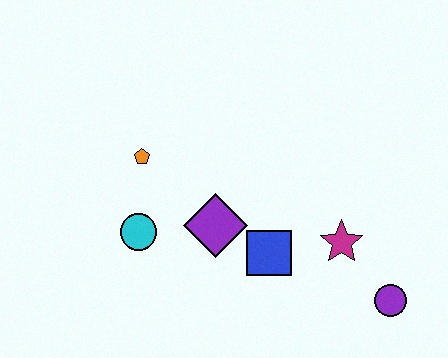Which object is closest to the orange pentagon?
The cyan circle is closest to the orange pentagon.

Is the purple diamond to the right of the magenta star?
No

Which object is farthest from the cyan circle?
The purple circle is farthest from the cyan circle.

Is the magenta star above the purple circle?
Yes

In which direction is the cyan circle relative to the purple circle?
The cyan circle is to the left of the purple circle.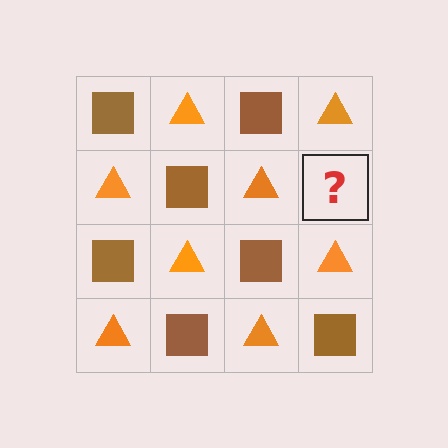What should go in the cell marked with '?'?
The missing cell should contain a brown square.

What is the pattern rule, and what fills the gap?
The rule is that it alternates brown square and orange triangle in a checkerboard pattern. The gap should be filled with a brown square.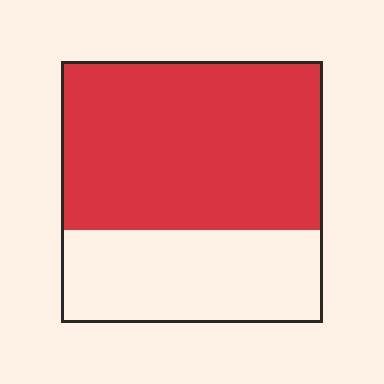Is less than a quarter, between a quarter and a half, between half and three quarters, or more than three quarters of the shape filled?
Between half and three quarters.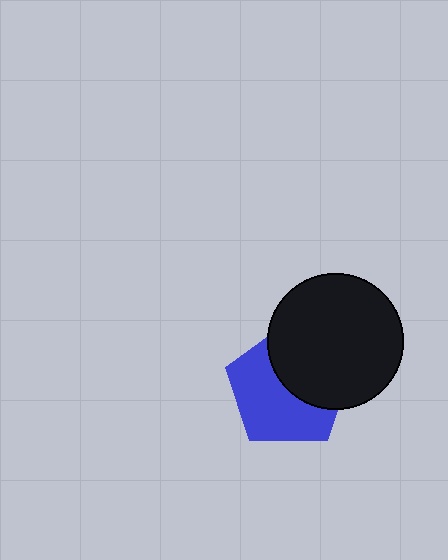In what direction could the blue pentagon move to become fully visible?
The blue pentagon could move toward the lower-left. That would shift it out from behind the black circle entirely.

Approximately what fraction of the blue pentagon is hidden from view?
Roughly 44% of the blue pentagon is hidden behind the black circle.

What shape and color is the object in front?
The object in front is a black circle.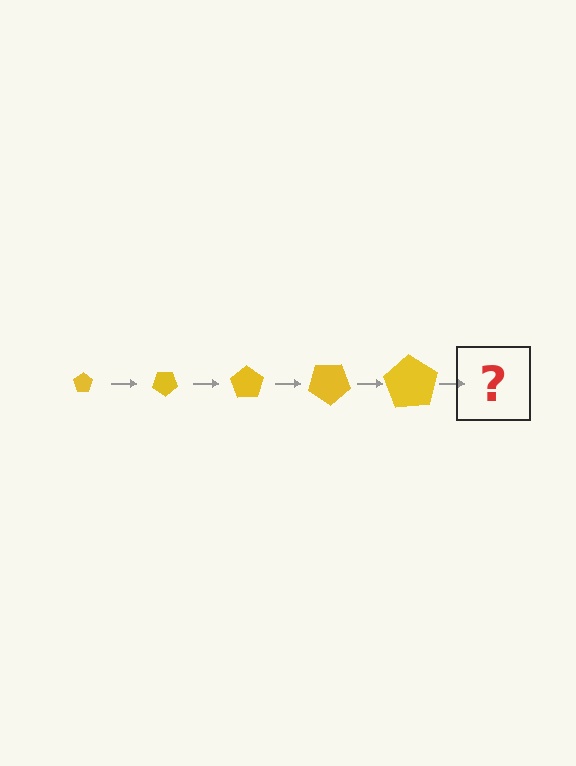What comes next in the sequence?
The next element should be a pentagon, larger than the previous one and rotated 175 degrees from the start.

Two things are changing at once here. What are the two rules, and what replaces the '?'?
The two rules are that the pentagon grows larger each step and it rotates 35 degrees each step. The '?' should be a pentagon, larger than the previous one and rotated 175 degrees from the start.